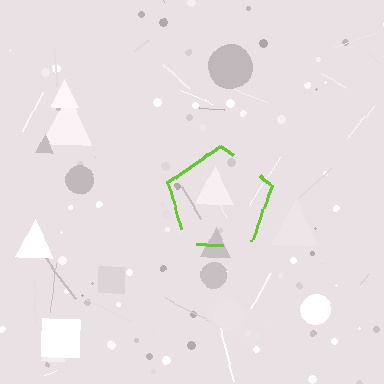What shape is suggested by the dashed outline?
The dashed outline suggests a pentagon.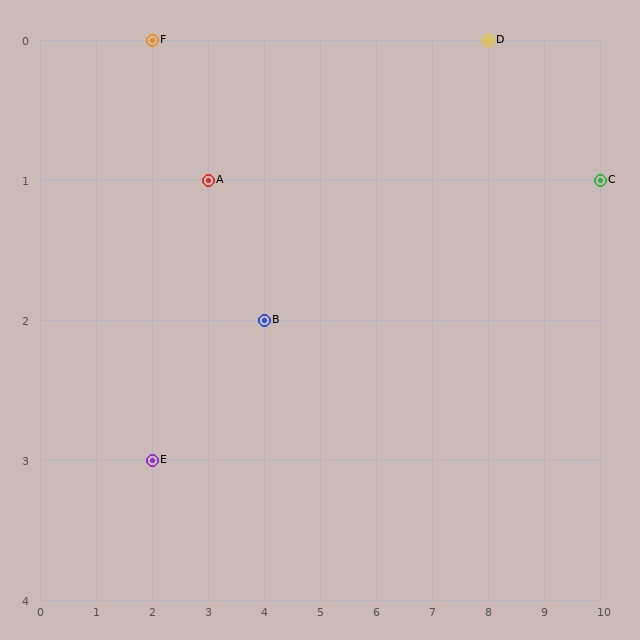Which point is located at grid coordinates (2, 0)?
Point F is at (2, 0).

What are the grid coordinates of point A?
Point A is at grid coordinates (3, 1).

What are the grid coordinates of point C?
Point C is at grid coordinates (10, 1).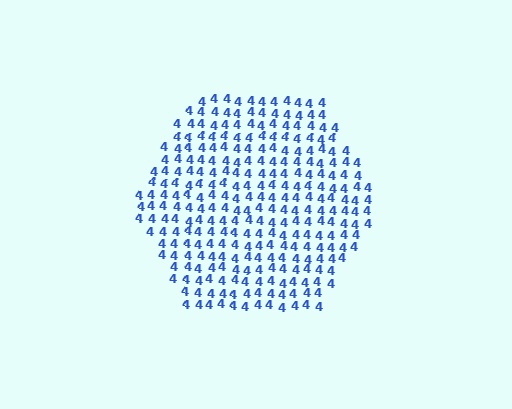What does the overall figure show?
The overall figure shows a hexagon.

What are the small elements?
The small elements are digit 4's.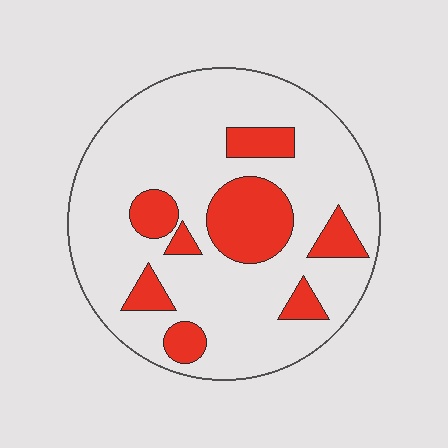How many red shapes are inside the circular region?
8.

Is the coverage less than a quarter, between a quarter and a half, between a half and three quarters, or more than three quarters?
Less than a quarter.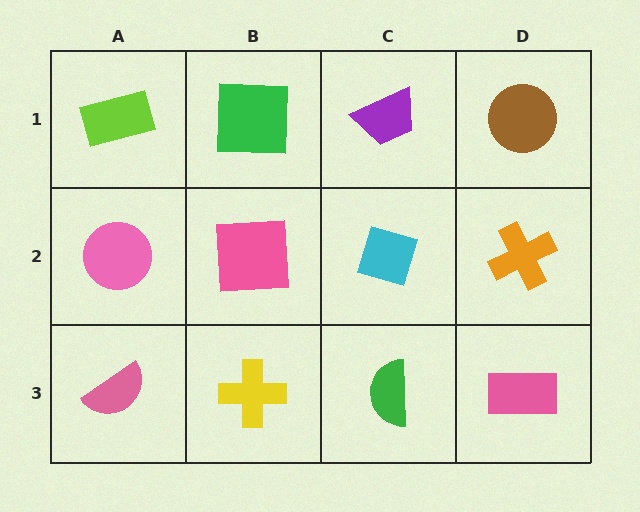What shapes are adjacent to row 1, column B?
A pink square (row 2, column B), a lime rectangle (row 1, column A), a purple trapezoid (row 1, column C).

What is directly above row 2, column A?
A lime rectangle.